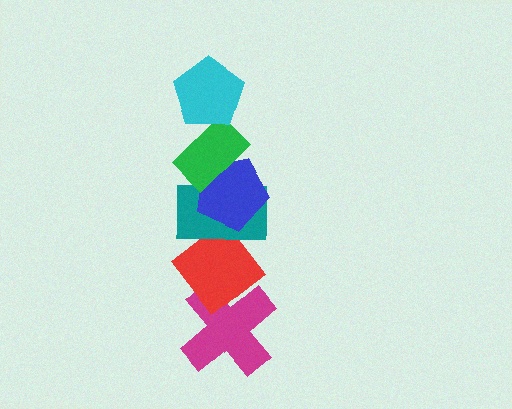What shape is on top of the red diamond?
The teal rectangle is on top of the red diamond.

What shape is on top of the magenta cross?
The red diamond is on top of the magenta cross.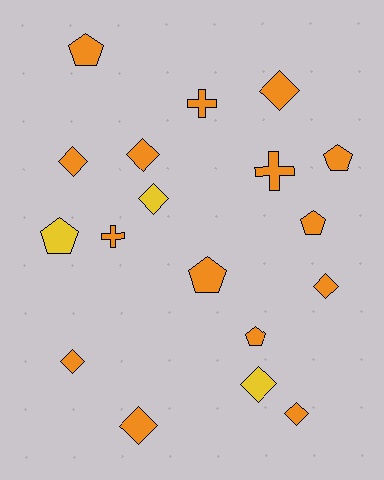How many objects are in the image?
There are 18 objects.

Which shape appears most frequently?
Diamond, with 9 objects.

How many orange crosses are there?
There are 3 orange crosses.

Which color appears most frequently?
Orange, with 15 objects.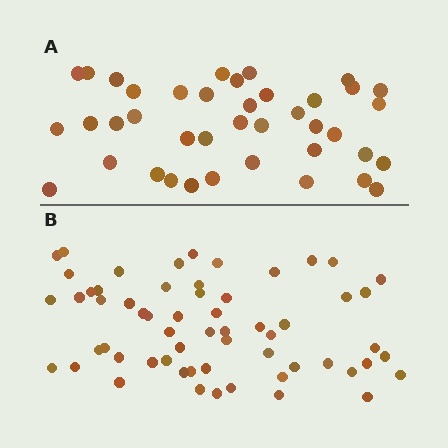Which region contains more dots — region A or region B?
Region B (the bottom region) has more dots.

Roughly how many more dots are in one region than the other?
Region B has approximately 20 more dots than region A.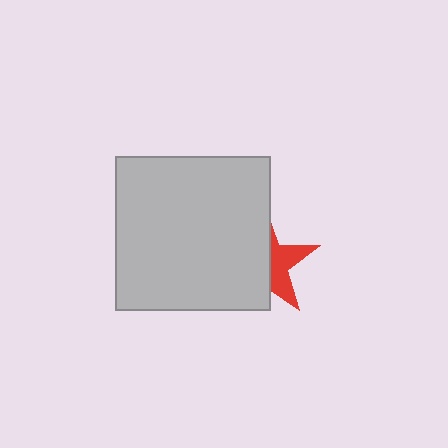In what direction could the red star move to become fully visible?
The red star could move right. That would shift it out from behind the light gray square entirely.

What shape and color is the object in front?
The object in front is a light gray square.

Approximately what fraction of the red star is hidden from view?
Roughly 62% of the red star is hidden behind the light gray square.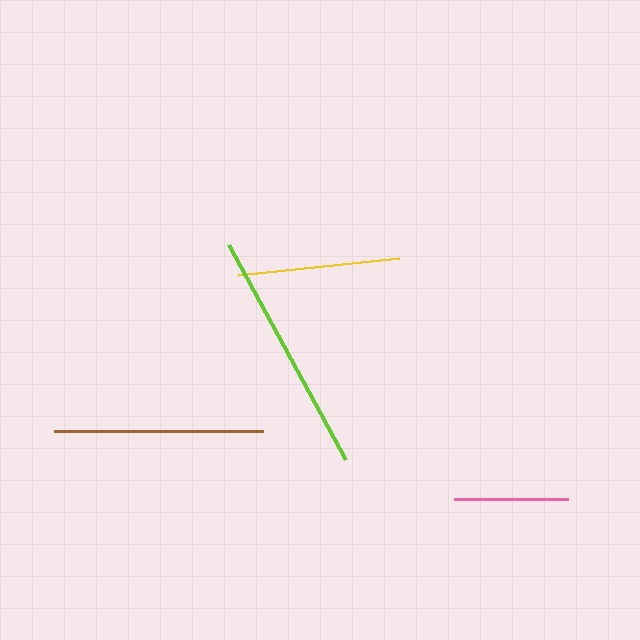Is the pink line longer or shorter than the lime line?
The lime line is longer than the pink line.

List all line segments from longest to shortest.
From longest to shortest: lime, brown, yellow, pink.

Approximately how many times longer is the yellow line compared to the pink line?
The yellow line is approximately 1.4 times the length of the pink line.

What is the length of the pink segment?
The pink segment is approximately 114 pixels long.